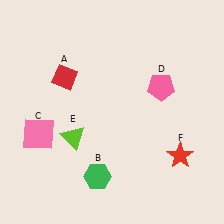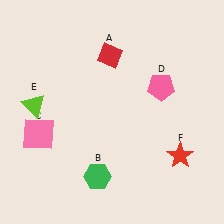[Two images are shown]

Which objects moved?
The objects that moved are: the red diamond (A), the lime triangle (E).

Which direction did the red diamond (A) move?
The red diamond (A) moved right.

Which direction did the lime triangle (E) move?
The lime triangle (E) moved left.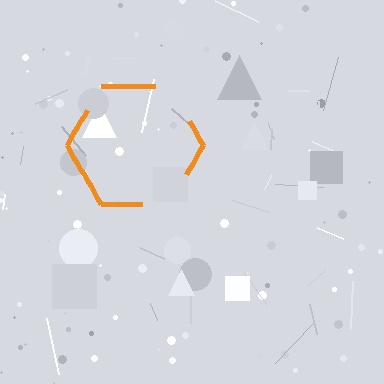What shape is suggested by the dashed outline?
The dashed outline suggests a hexagon.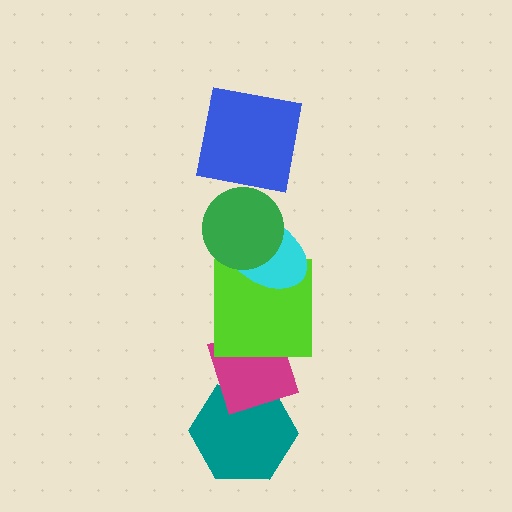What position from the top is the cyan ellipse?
The cyan ellipse is 3rd from the top.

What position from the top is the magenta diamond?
The magenta diamond is 5th from the top.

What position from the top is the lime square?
The lime square is 4th from the top.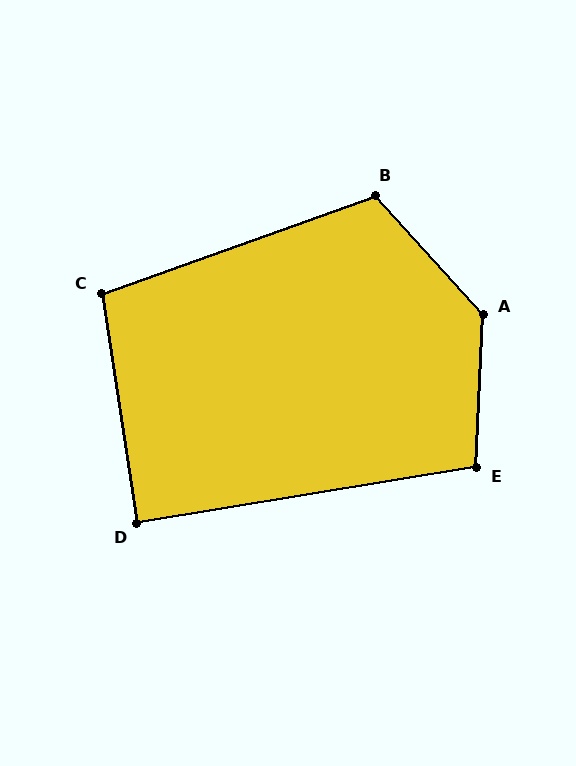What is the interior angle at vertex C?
Approximately 101 degrees (obtuse).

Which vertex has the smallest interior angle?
D, at approximately 89 degrees.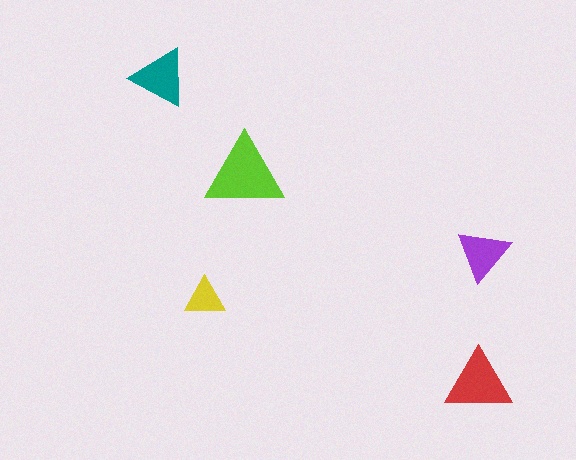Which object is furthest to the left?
The teal triangle is leftmost.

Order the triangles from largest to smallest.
the lime one, the red one, the teal one, the purple one, the yellow one.